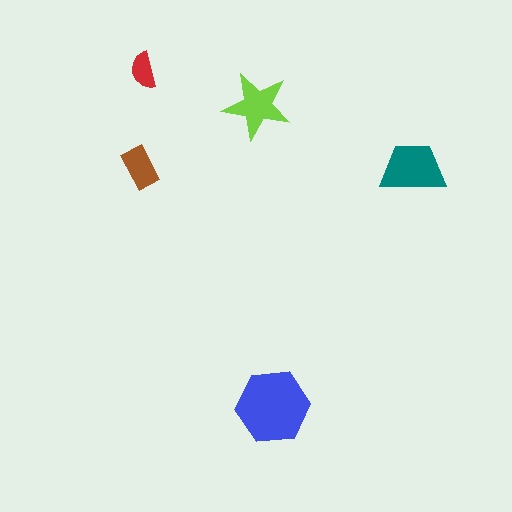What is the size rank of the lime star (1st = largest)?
3rd.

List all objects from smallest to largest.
The red semicircle, the brown rectangle, the lime star, the teal trapezoid, the blue hexagon.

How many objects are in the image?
There are 5 objects in the image.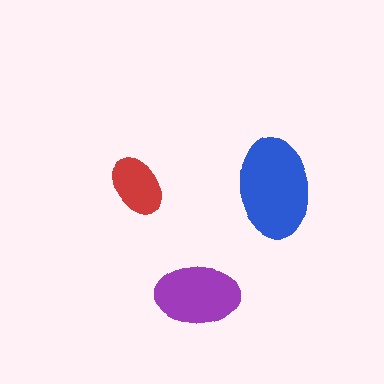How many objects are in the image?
There are 3 objects in the image.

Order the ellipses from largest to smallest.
the blue one, the purple one, the red one.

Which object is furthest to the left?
The red ellipse is leftmost.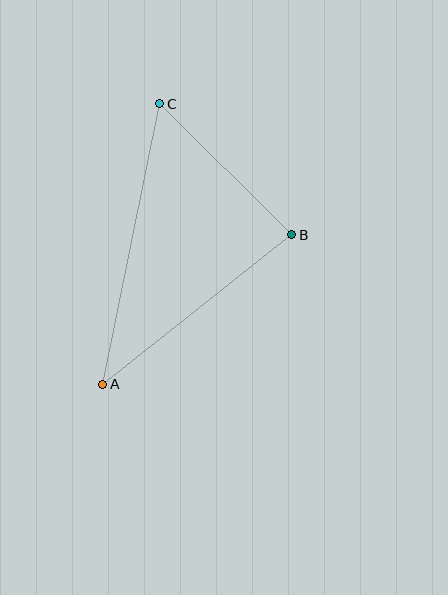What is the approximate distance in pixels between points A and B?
The distance between A and B is approximately 241 pixels.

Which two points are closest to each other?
Points B and C are closest to each other.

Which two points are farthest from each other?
Points A and C are farthest from each other.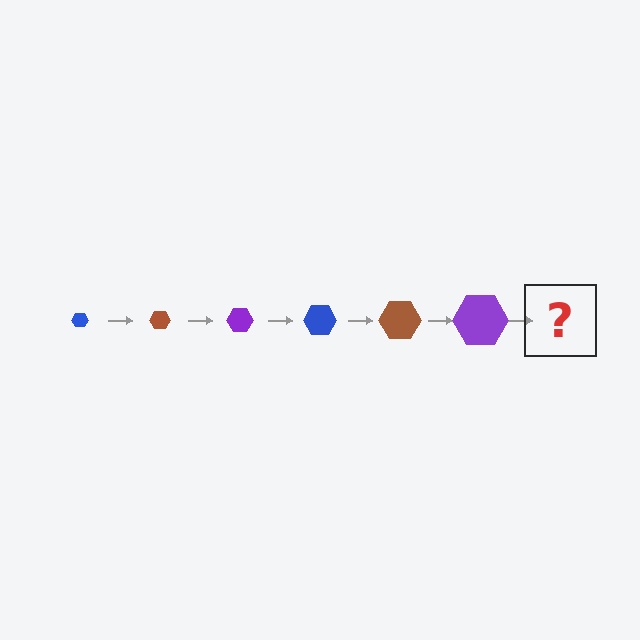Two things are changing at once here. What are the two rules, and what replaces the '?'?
The two rules are that the hexagon grows larger each step and the color cycles through blue, brown, and purple. The '?' should be a blue hexagon, larger than the previous one.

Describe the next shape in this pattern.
It should be a blue hexagon, larger than the previous one.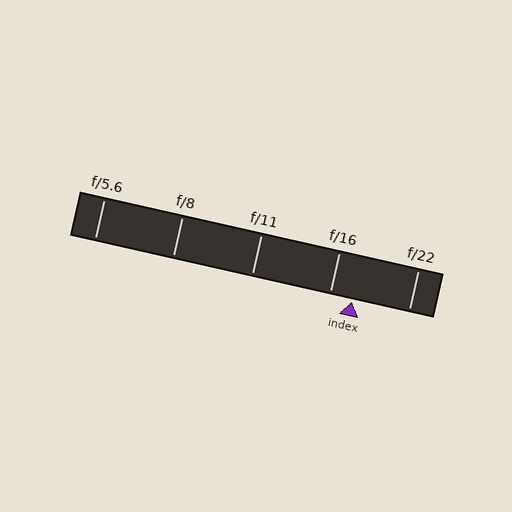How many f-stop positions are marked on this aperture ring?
There are 5 f-stop positions marked.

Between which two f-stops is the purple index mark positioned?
The index mark is between f/16 and f/22.